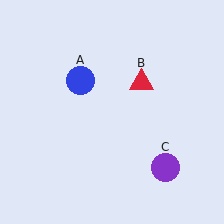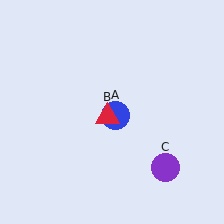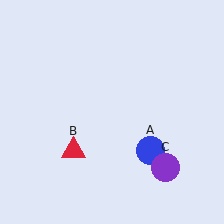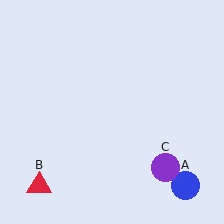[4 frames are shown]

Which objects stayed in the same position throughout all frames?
Purple circle (object C) remained stationary.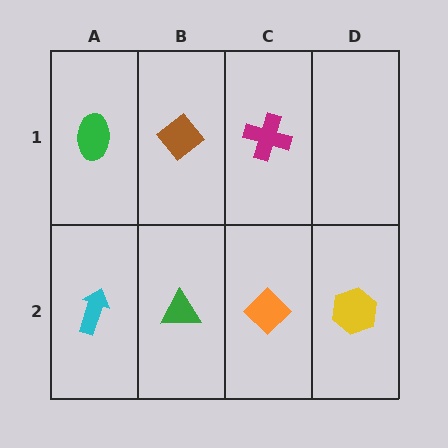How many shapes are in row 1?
3 shapes.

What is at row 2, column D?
A yellow hexagon.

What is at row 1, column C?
A magenta cross.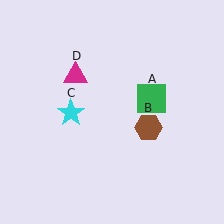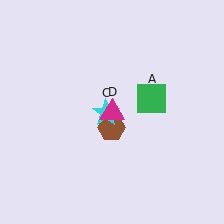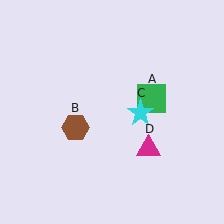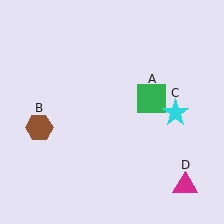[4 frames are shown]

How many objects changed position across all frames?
3 objects changed position: brown hexagon (object B), cyan star (object C), magenta triangle (object D).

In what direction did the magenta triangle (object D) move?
The magenta triangle (object D) moved down and to the right.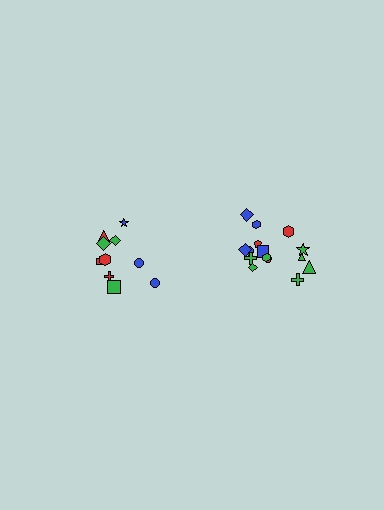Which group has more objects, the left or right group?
The right group.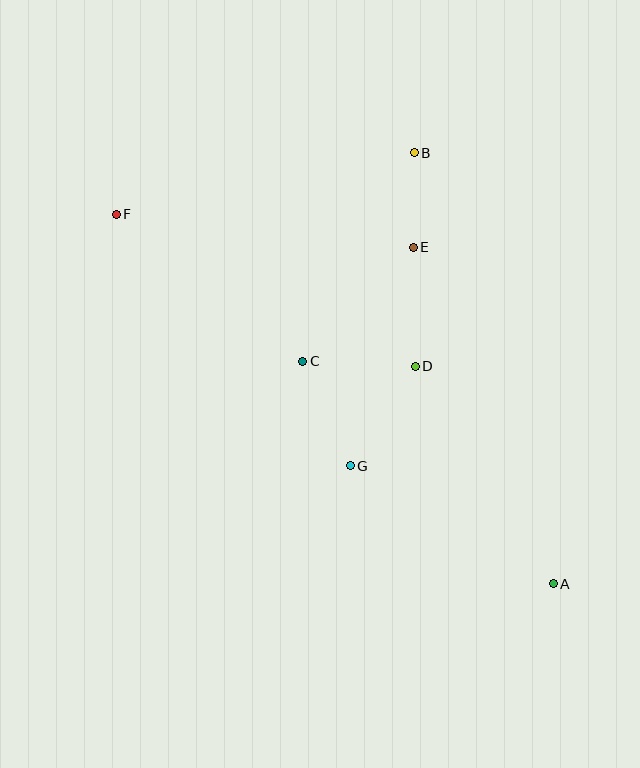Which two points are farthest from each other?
Points A and F are farthest from each other.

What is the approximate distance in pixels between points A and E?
The distance between A and E is approximately 364 pixels.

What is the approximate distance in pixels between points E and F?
The distance between E and F is approximately 299 pixels.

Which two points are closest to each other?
Points B and E are closest to each other.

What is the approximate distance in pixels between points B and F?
The distance between B and F is approximately 304 pixels.